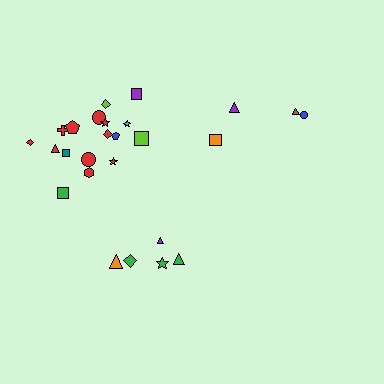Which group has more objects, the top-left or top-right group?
The top-left group.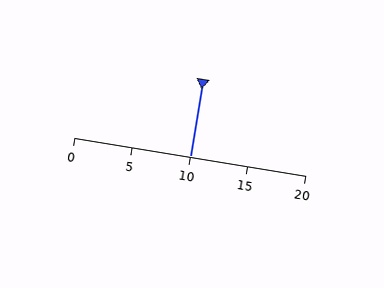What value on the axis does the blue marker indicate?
The marker indicates approximately 10.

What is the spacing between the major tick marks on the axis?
The major ticks are spaced 5 apart.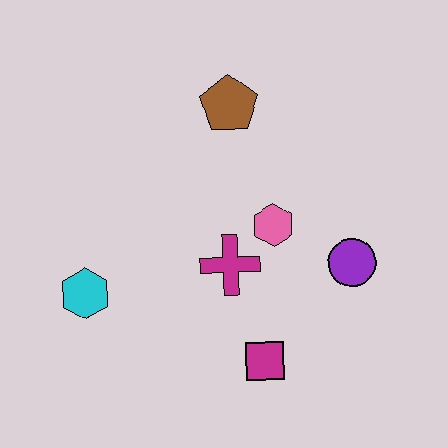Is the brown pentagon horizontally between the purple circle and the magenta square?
No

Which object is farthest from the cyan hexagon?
The purple circle is farthest from the cyan hexagon.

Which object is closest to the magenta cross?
The pink hexagon is closest to the magenta cross.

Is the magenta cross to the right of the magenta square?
No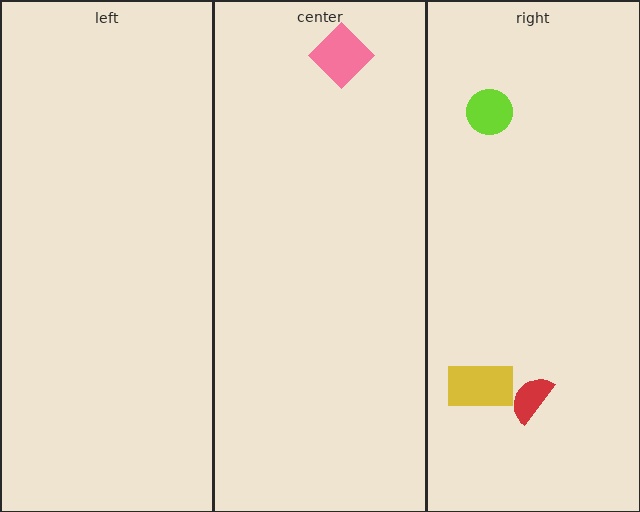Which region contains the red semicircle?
The right region.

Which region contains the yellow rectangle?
The right region.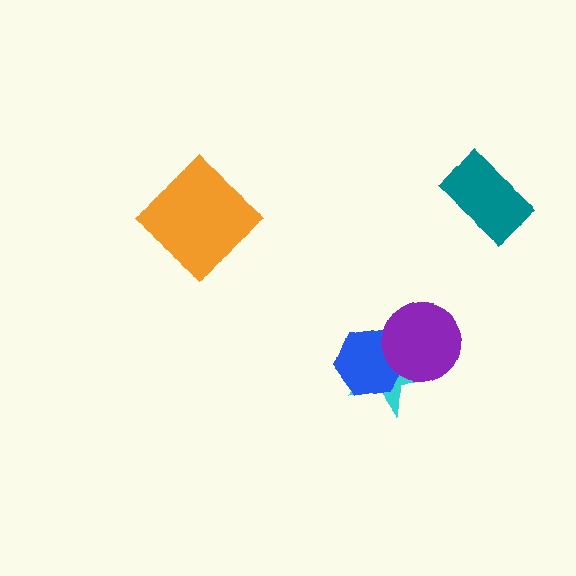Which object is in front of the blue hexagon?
The purple circle is in front of the blue hexagon.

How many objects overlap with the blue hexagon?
2 objects overlap with the blue hexagon.